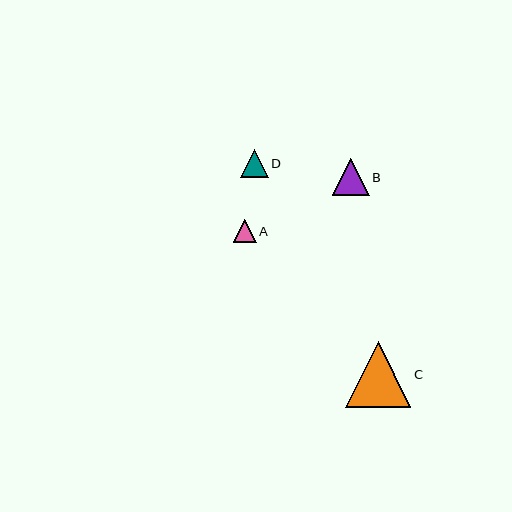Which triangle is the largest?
Triangle C is the largest with a size of approximately 66 pixels.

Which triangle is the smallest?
Triangle A is the smallest with a size of approximately 23 pixels.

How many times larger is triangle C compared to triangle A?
Triangle C is approximately 2.9 times the size of triangle A.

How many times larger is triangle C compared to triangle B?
Triangle C is approximately 1.8 times the size of triangle B.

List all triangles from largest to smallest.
From largest to smallest: C, B, D, A.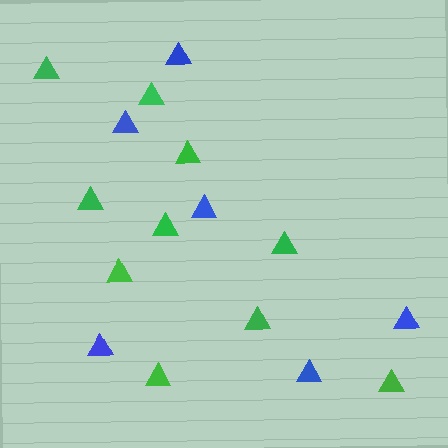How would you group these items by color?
There are 2 groups: one group of green triangles (10) and one group of blue triangles (6).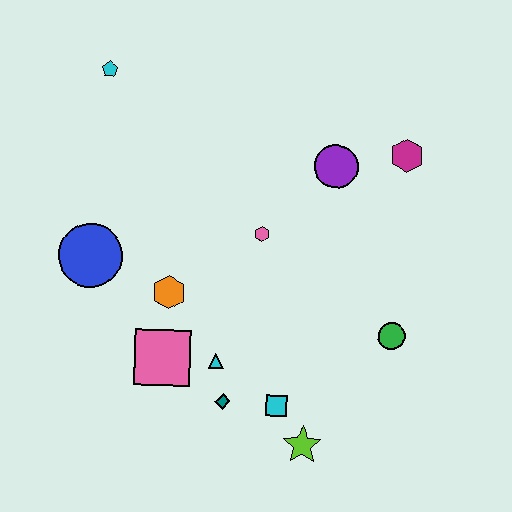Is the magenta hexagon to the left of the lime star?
No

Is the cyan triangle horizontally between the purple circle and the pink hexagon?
No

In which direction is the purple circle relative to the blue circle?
The purple circle is to the right of the blue circle.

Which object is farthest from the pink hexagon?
The cyan pentagon is farthest from the pink hexagon.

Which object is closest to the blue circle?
The orange hexagon is closest to the blue circle.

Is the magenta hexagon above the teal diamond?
Yes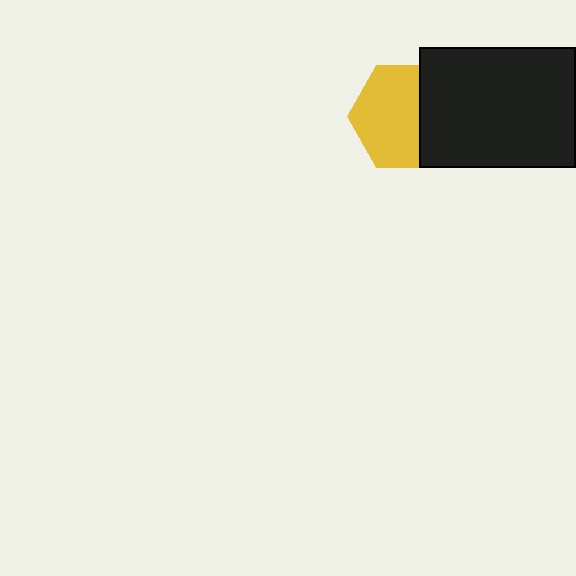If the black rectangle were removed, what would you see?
You would see the complete yellow hexagon.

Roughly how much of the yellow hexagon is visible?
About half of it is visible (roughly 65%).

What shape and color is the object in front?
The object in front is a black rectangle.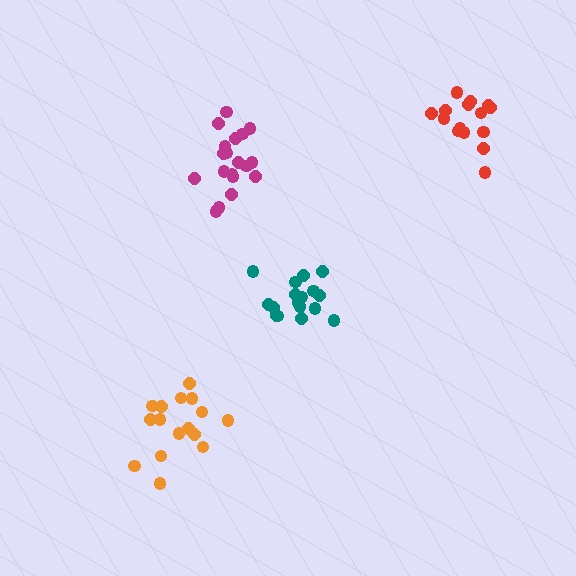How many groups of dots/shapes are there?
There are 4 groups.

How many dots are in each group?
Group 1: 15 dots, Group 2: 17 dots, Group 3: 16 dots, Group 4: 19 dots (67 total).